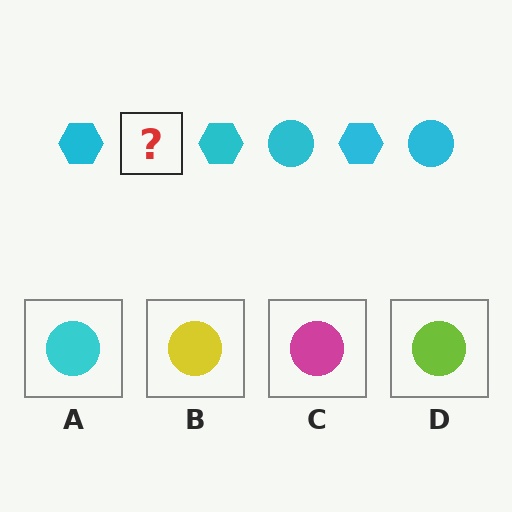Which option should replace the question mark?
Option A.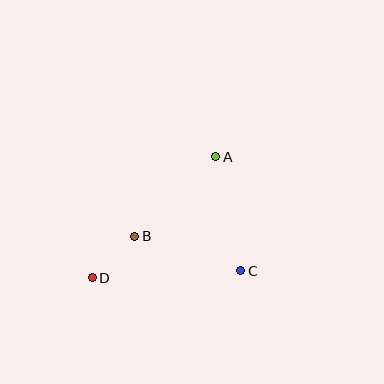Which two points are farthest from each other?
Points A and D are farthest from each other.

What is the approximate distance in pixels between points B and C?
The distance between B and C is approximately 112 pixels.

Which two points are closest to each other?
Points B and D are closest to each other.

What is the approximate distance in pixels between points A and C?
The distance between A and C is approximately 117 pixels.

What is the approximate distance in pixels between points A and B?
The distance between A and B is approximately 114 pixels.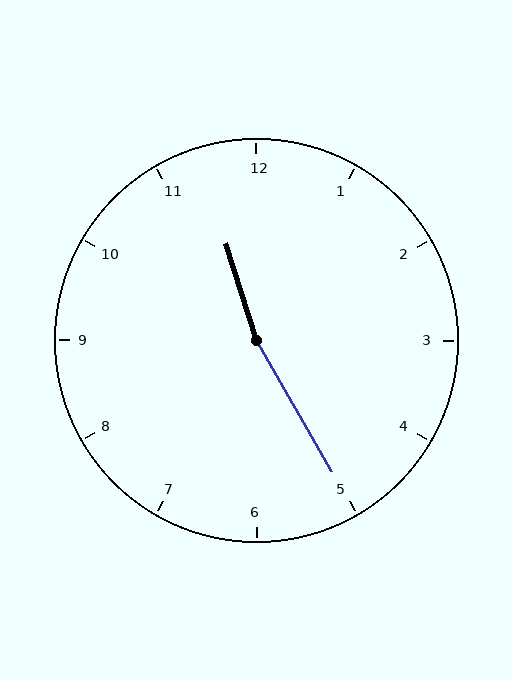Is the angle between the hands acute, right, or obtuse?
It is obtuse.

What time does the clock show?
11:25.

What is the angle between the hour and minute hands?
Approximately 168 degrees.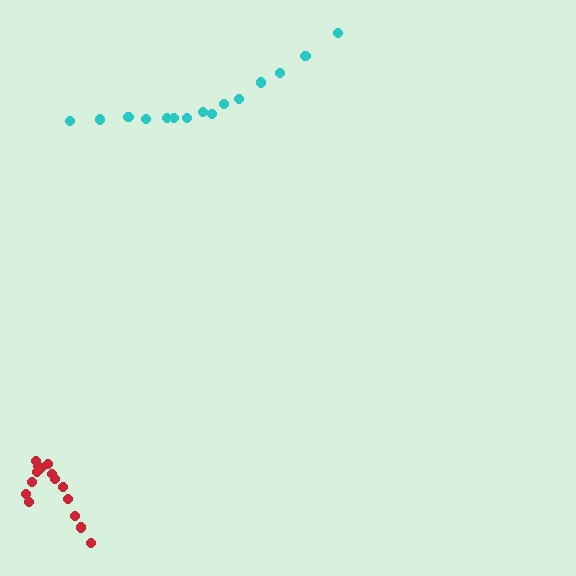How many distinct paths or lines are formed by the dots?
There are 2 distinct paths.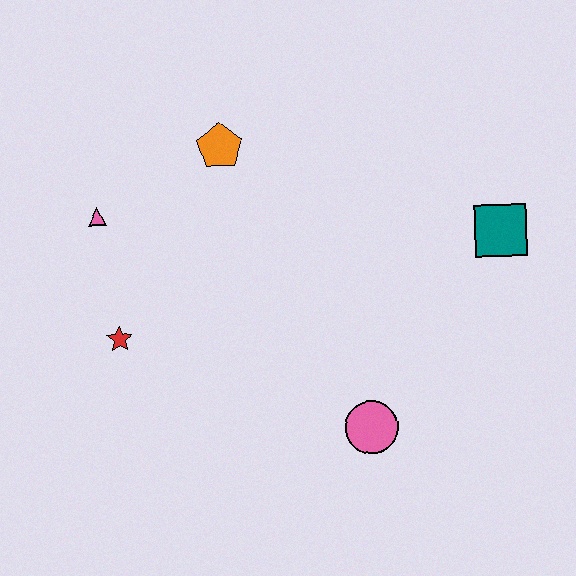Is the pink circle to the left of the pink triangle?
No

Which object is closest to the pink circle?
The teal square is closest to the pink circle.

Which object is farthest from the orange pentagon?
The pink circle is farthest from the orange pentagon.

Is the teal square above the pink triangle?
No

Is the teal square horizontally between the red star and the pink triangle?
No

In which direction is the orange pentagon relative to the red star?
The orange pentagon is above the red star.